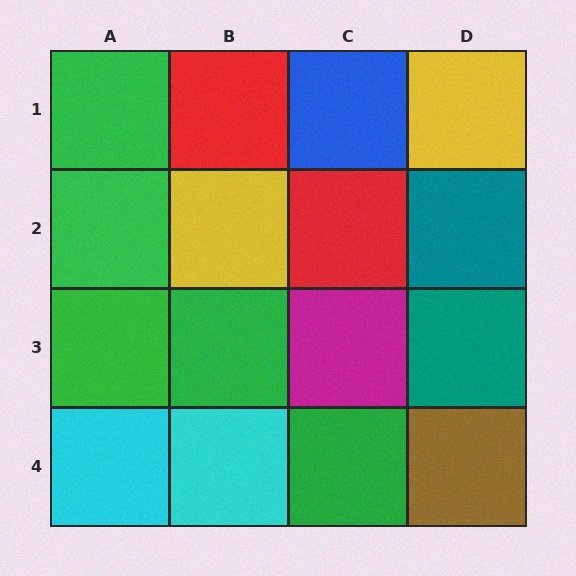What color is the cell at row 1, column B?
Red.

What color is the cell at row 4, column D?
Brown.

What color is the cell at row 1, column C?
Blue.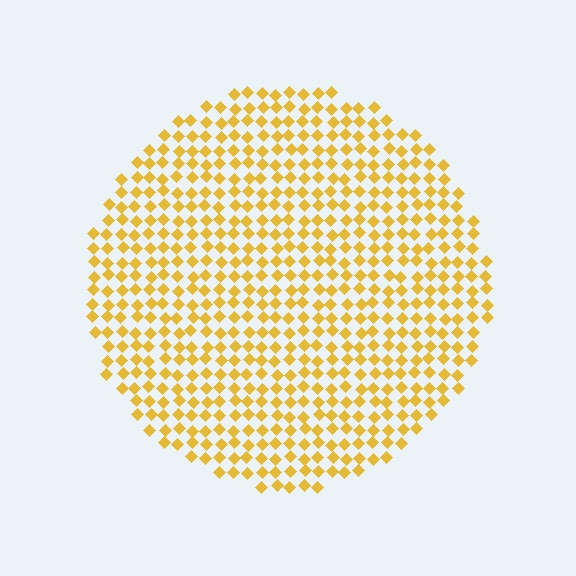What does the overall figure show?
The overall figure shows a circle.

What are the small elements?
The small elements are diamonds.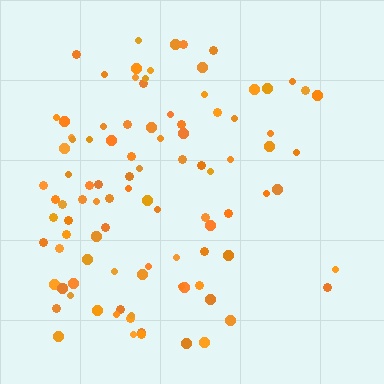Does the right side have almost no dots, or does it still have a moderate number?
Still a moderate number, just noticeably fewer than the left.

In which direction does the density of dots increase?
From right to left, with the left side densest.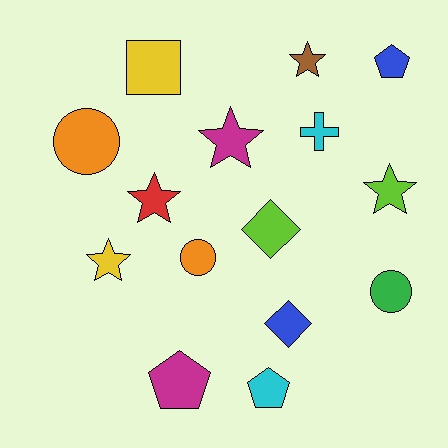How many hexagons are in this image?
There are no hexagons.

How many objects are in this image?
There are 15 objects.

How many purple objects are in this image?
There are no purple objects.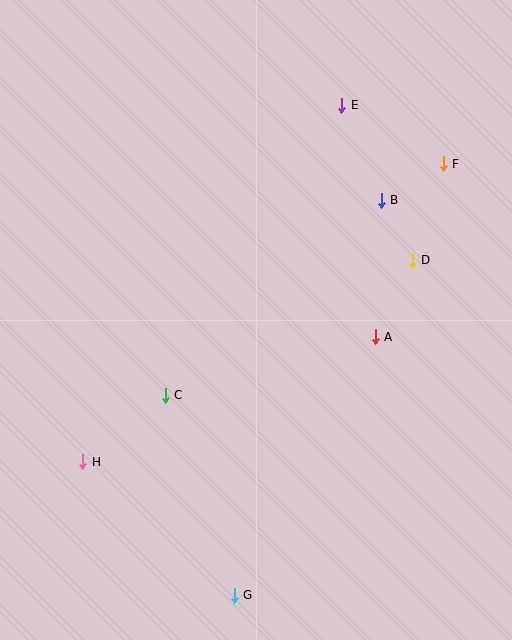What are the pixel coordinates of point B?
Point B is at (381, 200).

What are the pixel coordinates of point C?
Point C is at (165, 395).